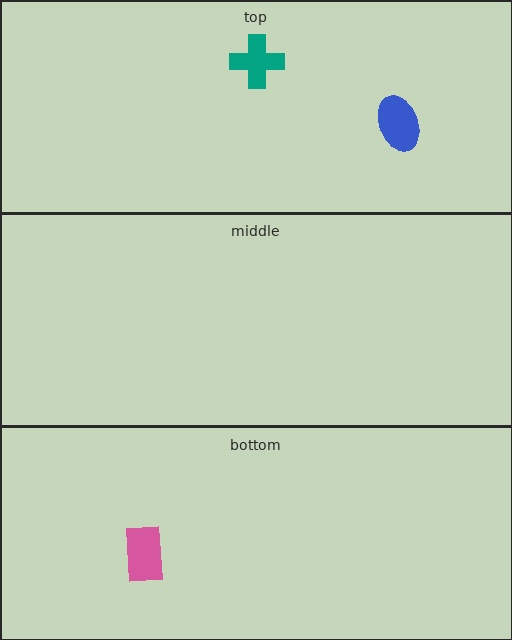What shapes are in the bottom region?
The pink rectangle.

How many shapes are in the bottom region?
1.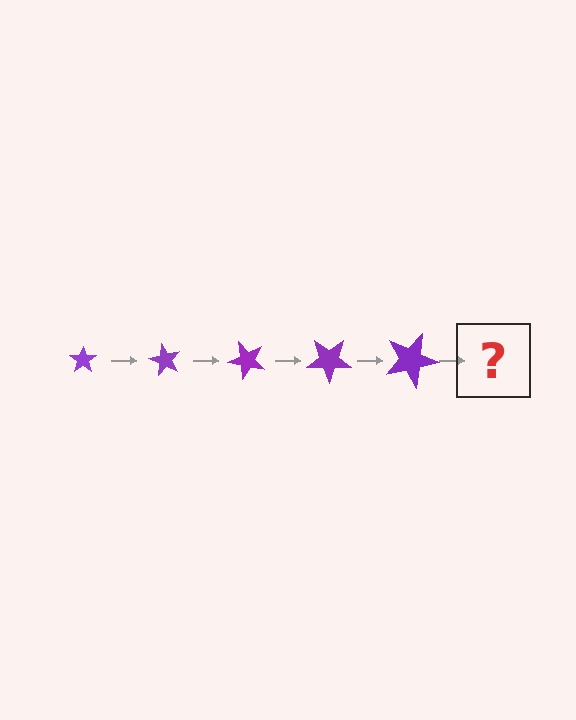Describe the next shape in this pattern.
It should be a star, larger than the previous one and rotated 300 degrees from the start.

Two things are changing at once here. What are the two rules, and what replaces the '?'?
The two rules are that the star grows larger each step and it rotates 60 degrees each step. The '?' should be a star, larger than the previous one and rotated 300 degrees from the start.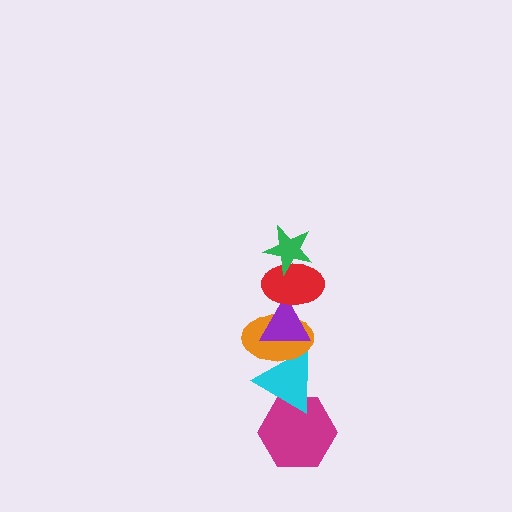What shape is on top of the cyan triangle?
The orange ellipse is on top of the cyan triangle.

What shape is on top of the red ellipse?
The green star is on top of the red ellipse.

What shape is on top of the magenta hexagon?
The cyan triangle is on top of the magenta hexagon.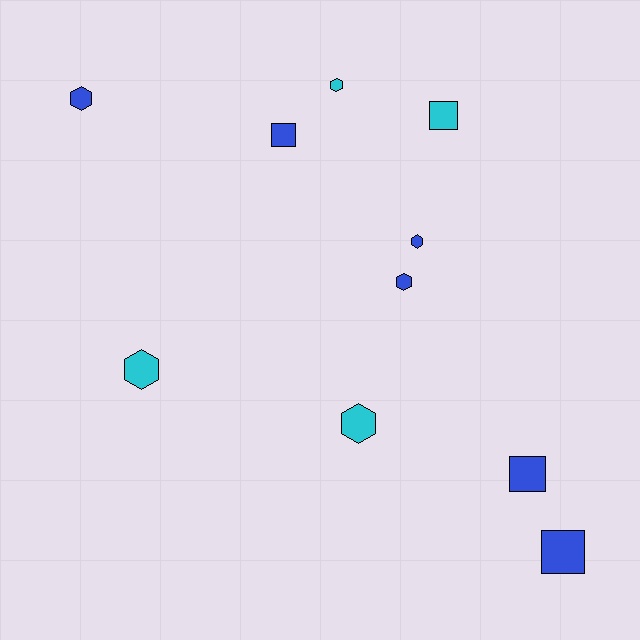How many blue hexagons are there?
There are 3 blue hexagons.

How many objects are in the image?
There are 10 objects.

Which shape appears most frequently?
Hexagon, with 6 objects.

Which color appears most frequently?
Blue, with 6 objects.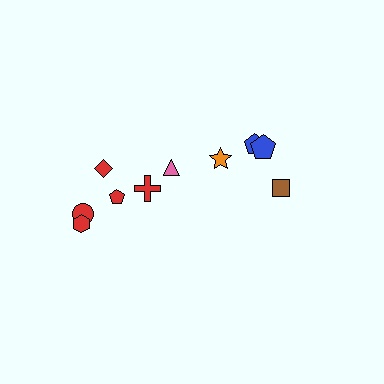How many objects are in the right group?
There are 4 objects.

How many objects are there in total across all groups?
There are 10 objects.